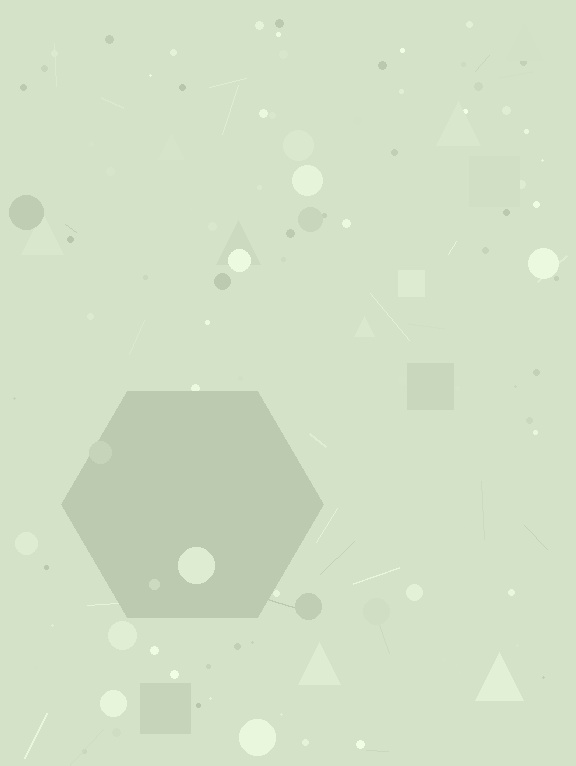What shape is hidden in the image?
A hexagon is hidden in the image.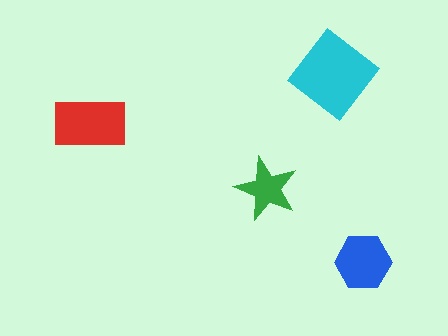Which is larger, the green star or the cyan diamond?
The cyan diamond.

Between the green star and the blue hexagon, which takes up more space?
The blue hexagon.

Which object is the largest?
The cyan diamond.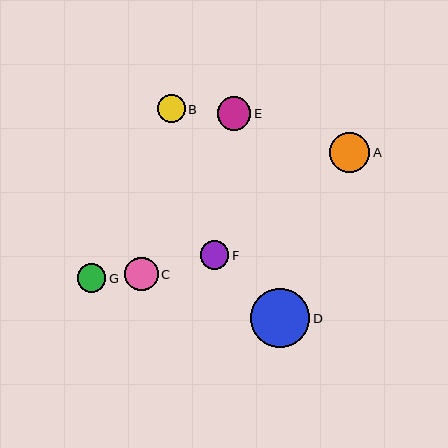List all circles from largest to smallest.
From largest to smallest: D, A, C, E, F, G, B.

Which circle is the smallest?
Circle B is the smallest with a size of approximately 28 pixels.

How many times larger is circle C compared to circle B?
Circle C is approximately 1.2 times the size of circle B.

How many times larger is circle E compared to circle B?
Circle E is approximately 1.2 times the size of circle B.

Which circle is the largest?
Circle D is the largest with a size of approximately 59 pixels.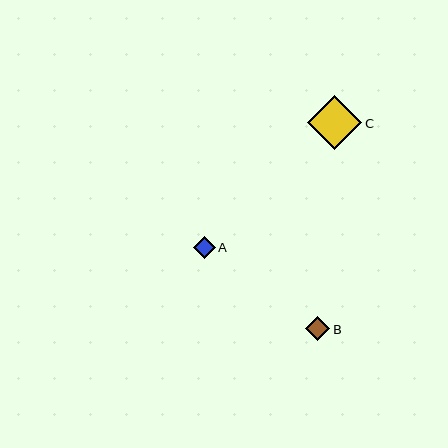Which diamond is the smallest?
Diamond A is the smallest with a size of approximately 22 pixels.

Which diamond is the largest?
Diamond C is the largest with a size of approximately 54 pixels.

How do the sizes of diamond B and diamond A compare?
Diamond B and diamond A are approximately the same size.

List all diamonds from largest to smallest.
From largest to smallest: C, B, A.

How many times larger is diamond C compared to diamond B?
Diamond C is approximately 2.3 times the size of diamond B.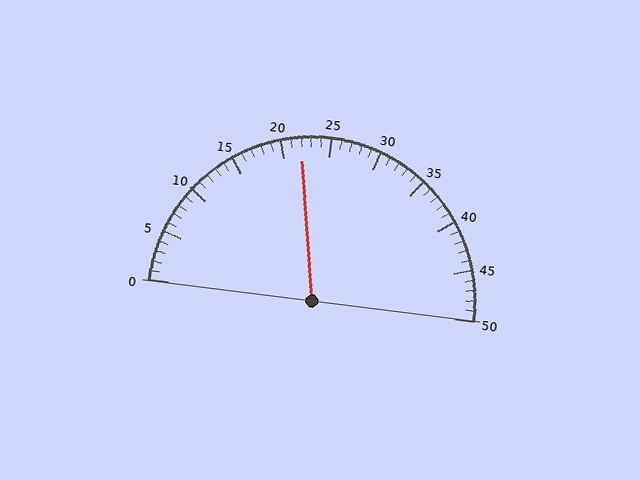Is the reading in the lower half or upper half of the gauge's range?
The reading is in the lower half of the range (0 to 50).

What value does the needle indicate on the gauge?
The needle indicates approximately 22.